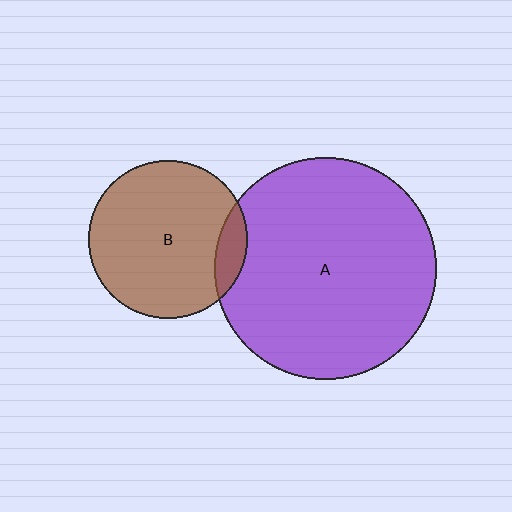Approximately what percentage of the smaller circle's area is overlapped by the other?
Approximately 10%.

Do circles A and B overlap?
Yes.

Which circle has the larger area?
Circle A (purple).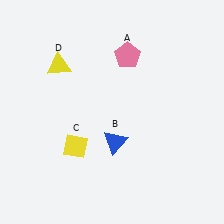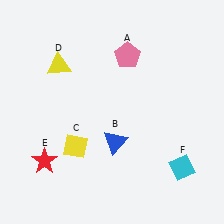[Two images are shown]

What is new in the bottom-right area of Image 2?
A cyan diamond (F) was added in the bottom-right area of Image 2.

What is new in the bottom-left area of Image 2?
A red star (E) was added in the bottom-left area of Image 2.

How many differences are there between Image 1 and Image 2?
There are 2 differences between the two images.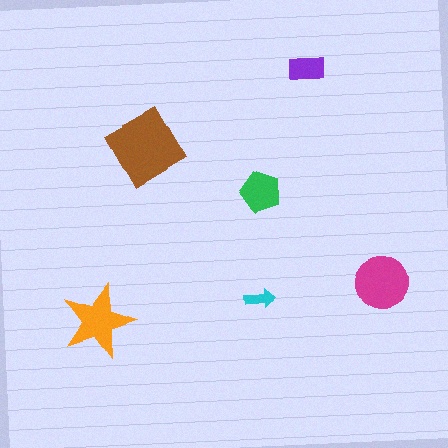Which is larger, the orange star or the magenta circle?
The magenta circle.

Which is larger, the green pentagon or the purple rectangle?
The green pentagon.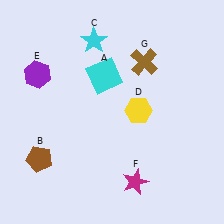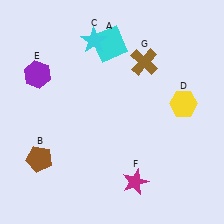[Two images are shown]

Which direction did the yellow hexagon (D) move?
The yellow hexagon (D) moved right.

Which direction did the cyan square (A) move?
The cyan square (A) moved up.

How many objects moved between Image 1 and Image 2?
2 objects moved between the two images.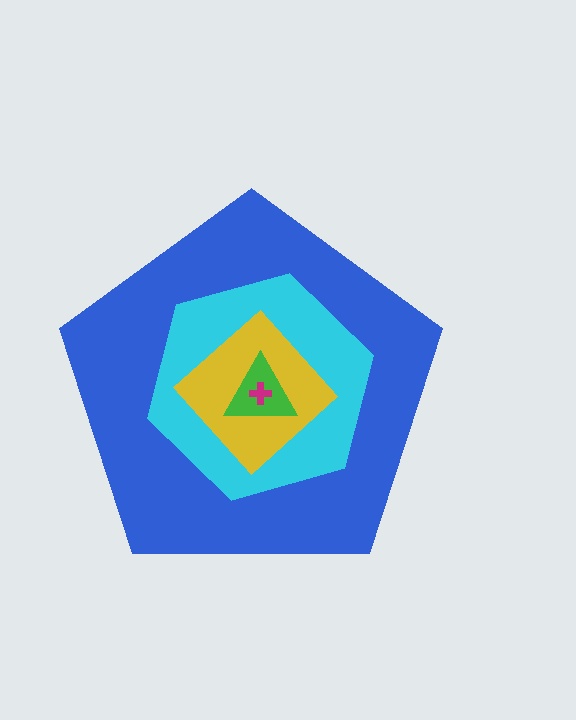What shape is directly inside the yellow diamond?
The green triangle.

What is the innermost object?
The magenta cross.